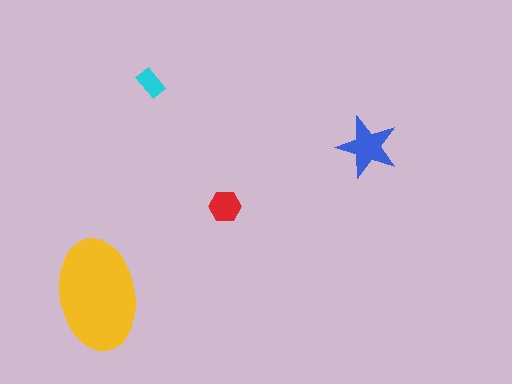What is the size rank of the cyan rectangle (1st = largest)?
4th.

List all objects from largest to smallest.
The yellow ellipse, the blue star, the red hexagon, the cyan rectangle.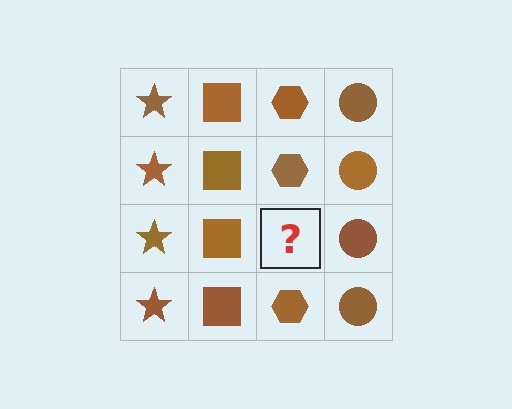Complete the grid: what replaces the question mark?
The question mark should be replaced with a brown hexagon.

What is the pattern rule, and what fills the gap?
The rule is that each column has a consistent shape. The gap should be filled with a brown hexagon.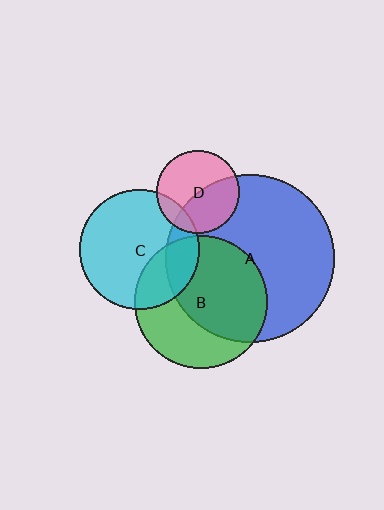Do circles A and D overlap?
Yes.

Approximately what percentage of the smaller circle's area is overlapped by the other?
Approximately 45%.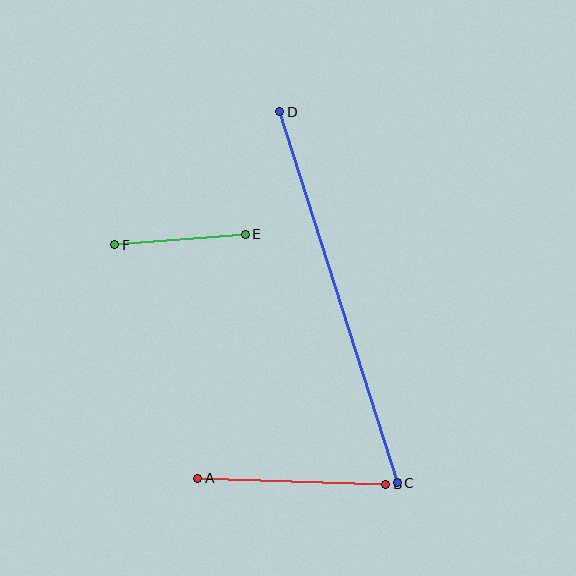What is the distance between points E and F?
The distance is approximately 131 pixels.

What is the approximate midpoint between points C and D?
The midpoint is at approximately (339, 297) pixels.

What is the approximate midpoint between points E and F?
The midpoint is at approximately (180, 240) pixels.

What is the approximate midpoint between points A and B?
The midpoint is at approximately (292, 481) pixels.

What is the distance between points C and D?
The distance is approximately 389 pixels.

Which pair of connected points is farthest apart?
Points C and D are farthest apart.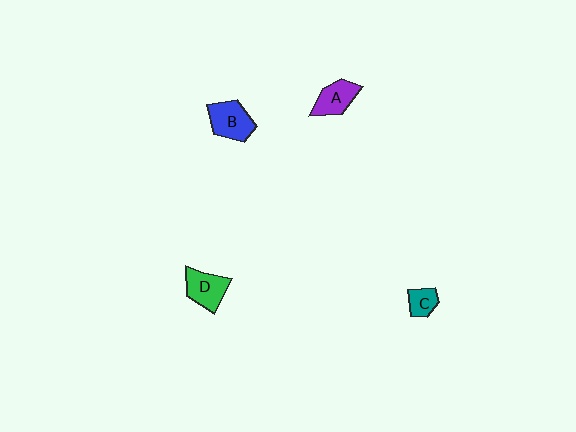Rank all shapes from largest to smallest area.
From largest to smallest: B (blue), D (green), A (purple), C (teal).